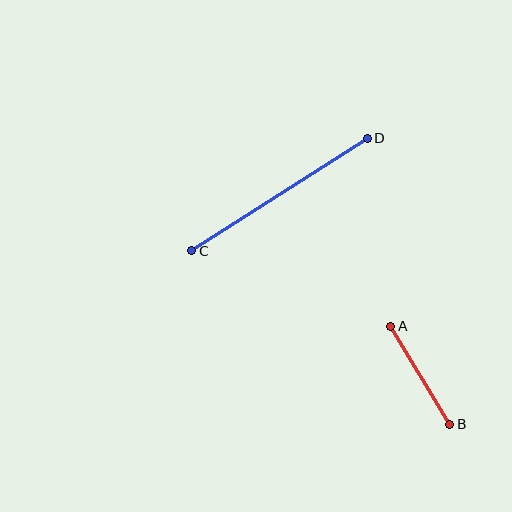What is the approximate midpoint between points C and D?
The midpoint is at approximately (280, 195) pixels.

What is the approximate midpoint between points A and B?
The midpoint is at approximately (420, 375) pixels.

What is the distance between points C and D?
The distance is approximately 208 pixels.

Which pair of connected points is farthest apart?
Points C and D are farthest apart.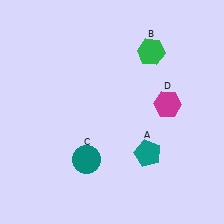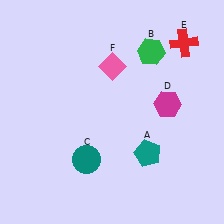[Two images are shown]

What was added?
A red cross (E), a pink diamond (F) were added in Image 2.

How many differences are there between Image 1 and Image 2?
There are 2 differences between the two images.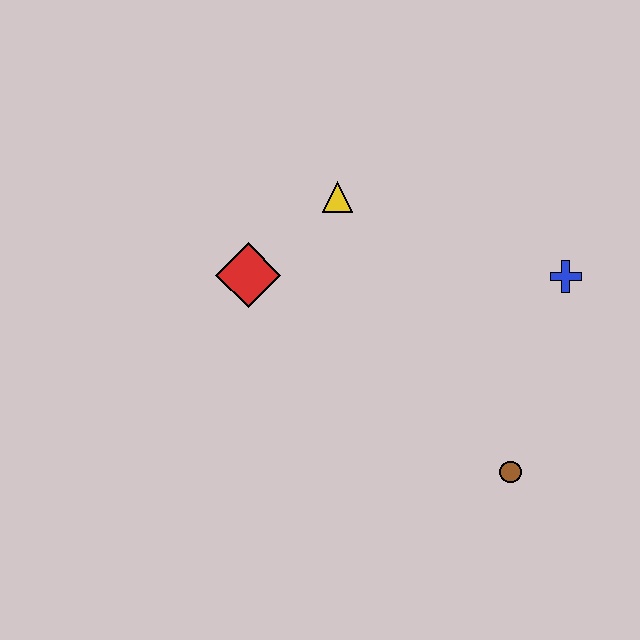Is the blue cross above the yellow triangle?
No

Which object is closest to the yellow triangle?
The red diamond is closest to the yellow triangle.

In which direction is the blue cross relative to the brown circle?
The blue cross is above the brown circle.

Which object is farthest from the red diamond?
The brown circle is farthest from the red diamond.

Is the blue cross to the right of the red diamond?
Yes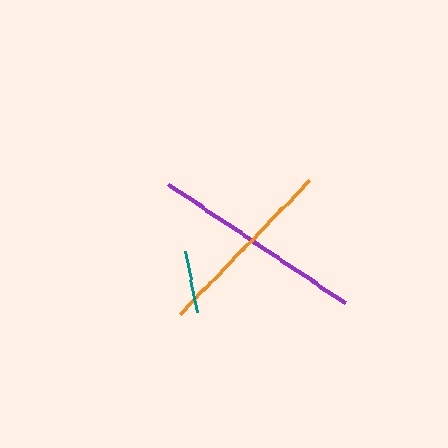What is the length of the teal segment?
The teal segment is approximately 62 pixels long.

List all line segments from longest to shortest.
From longest to shortest: purple, orange, teal.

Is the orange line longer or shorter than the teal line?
The orange line is longer than the teal line.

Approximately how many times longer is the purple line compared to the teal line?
The purple line is approximately 3.4 times the length of the teal line.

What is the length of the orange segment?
The orange segment is approximately 187 pixels long.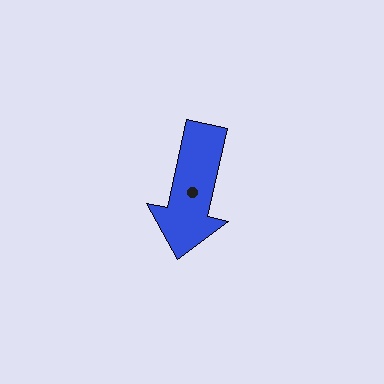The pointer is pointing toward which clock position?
Roughly 6 o'clock.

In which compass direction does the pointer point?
South.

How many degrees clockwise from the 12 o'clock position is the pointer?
Approximately 192 degrees.